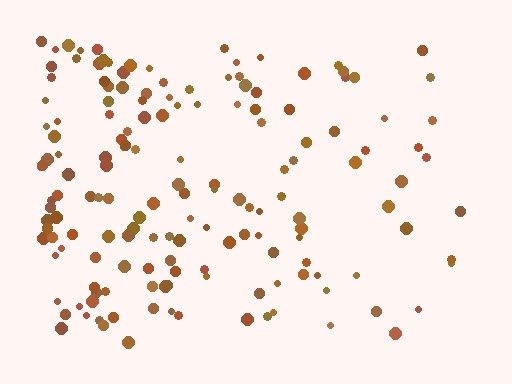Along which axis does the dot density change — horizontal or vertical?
Horizontal.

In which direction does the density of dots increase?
From right to left, with the left side densest.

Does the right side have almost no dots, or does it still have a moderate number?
Still a moderate number, just noticeably fewer than the left.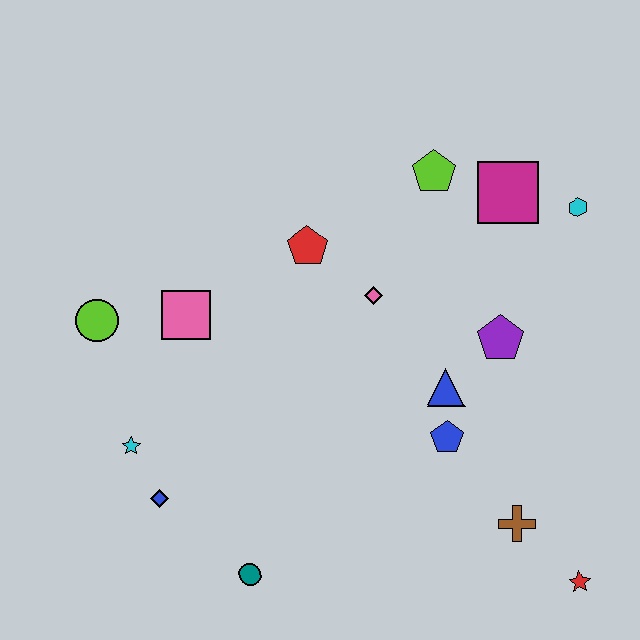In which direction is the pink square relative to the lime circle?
The pink square is to the right of the lime circle.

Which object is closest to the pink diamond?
The red pentagon is closest to the pink diamond.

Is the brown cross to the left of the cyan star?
No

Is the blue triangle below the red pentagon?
Yes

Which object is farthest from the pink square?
The red star is farthest from the pink square.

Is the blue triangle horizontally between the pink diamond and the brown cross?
Yes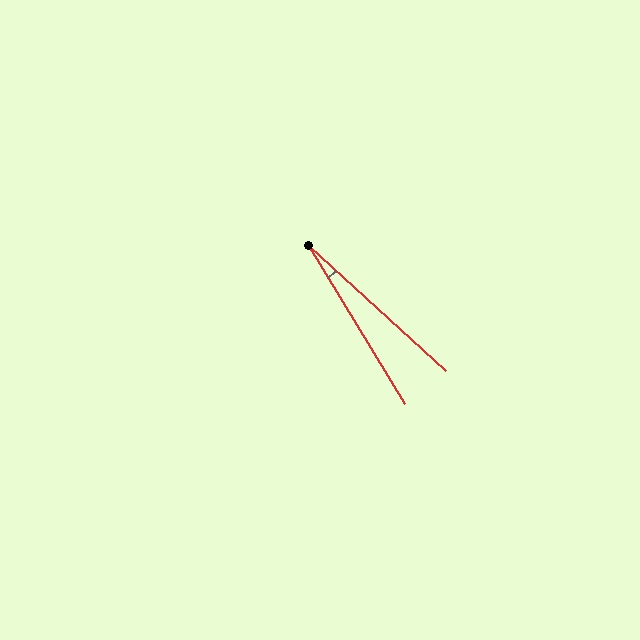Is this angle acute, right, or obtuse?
It is acute.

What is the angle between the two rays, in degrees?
Approximately 16 degrees.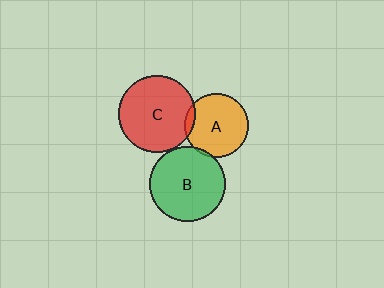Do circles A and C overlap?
Yes.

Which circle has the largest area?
Circle C (red).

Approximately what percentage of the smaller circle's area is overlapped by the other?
Approximately 10%.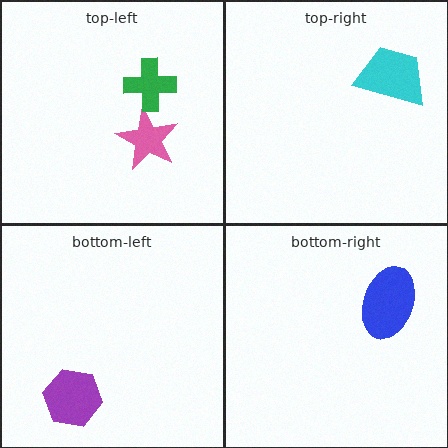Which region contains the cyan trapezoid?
The top-right region.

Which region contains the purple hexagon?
The bottom-left region.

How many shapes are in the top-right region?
1.